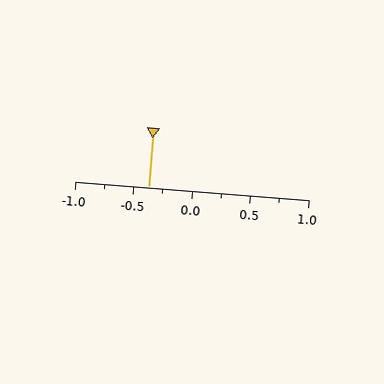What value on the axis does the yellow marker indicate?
The marker indicates approximately -0.38.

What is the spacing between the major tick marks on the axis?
The major ticks are spaced 0.5 apart.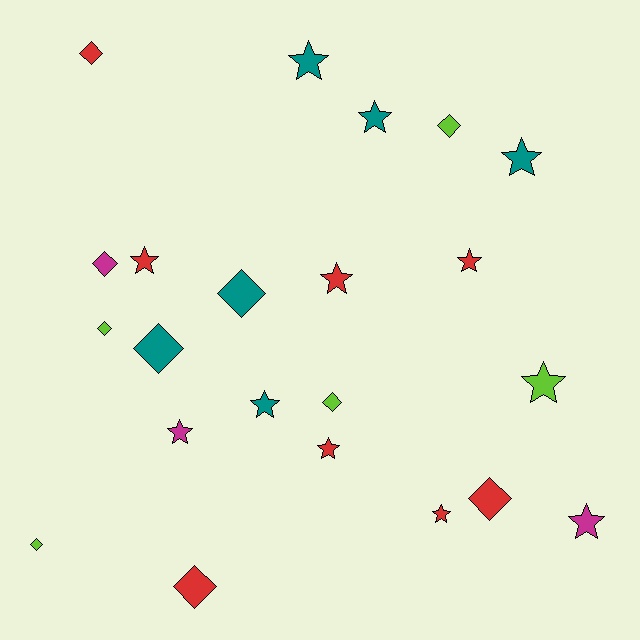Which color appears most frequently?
Red, with 8 objects.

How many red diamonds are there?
There are 3 red diamonds.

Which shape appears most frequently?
Star, with 12 objects.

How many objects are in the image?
There are 22 objects.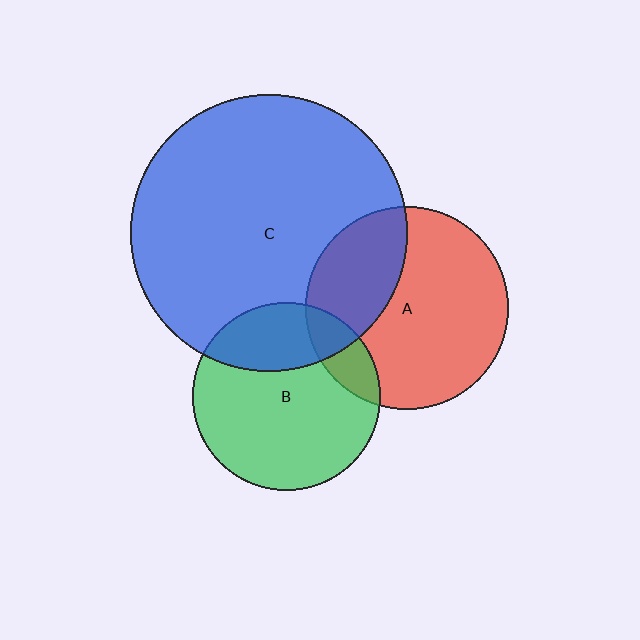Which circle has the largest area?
Circle C (blue).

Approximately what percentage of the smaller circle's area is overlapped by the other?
Approximately 30%.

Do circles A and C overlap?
Yes.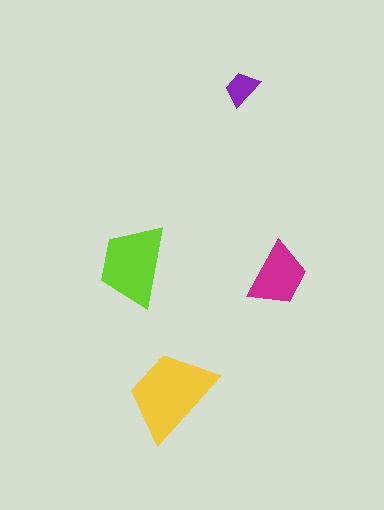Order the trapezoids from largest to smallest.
the yellow one, the lime one, the magenta one, the purple one.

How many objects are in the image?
There are 4 objects in the image.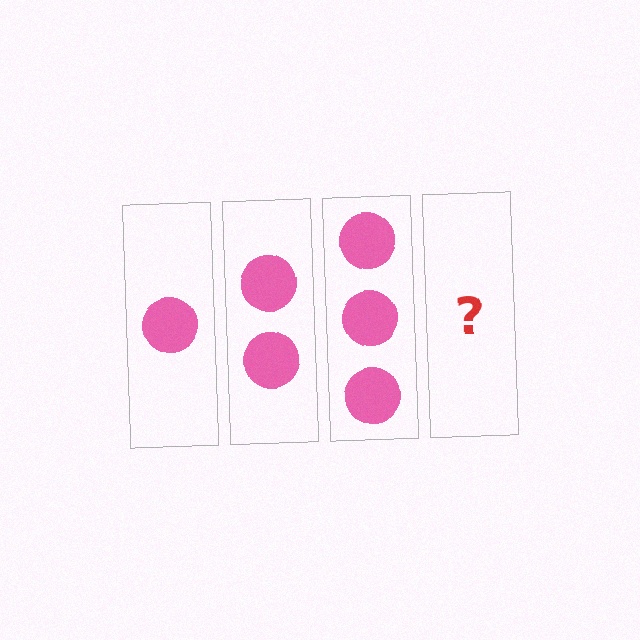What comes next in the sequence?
The next element should be 4 circles.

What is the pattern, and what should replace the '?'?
The pattern is that each step adds one more circle. The '?' should be 4 circles.